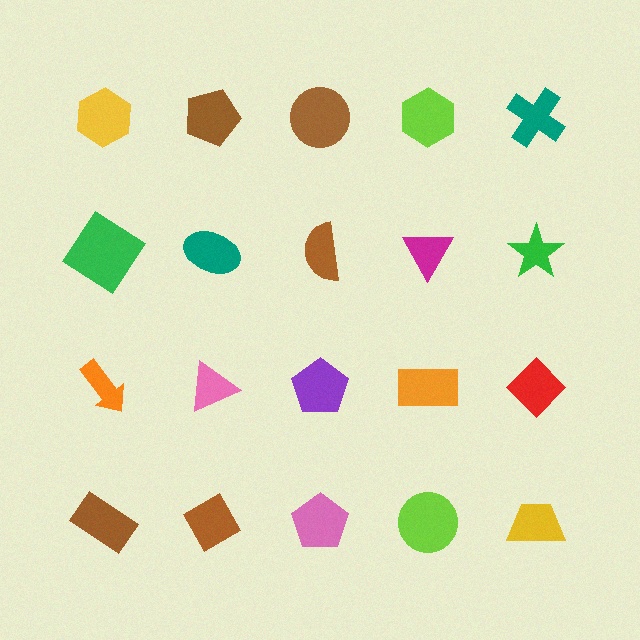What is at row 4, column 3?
A pink pentagon.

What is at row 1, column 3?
A brown circle.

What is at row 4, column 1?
A brown rectangle.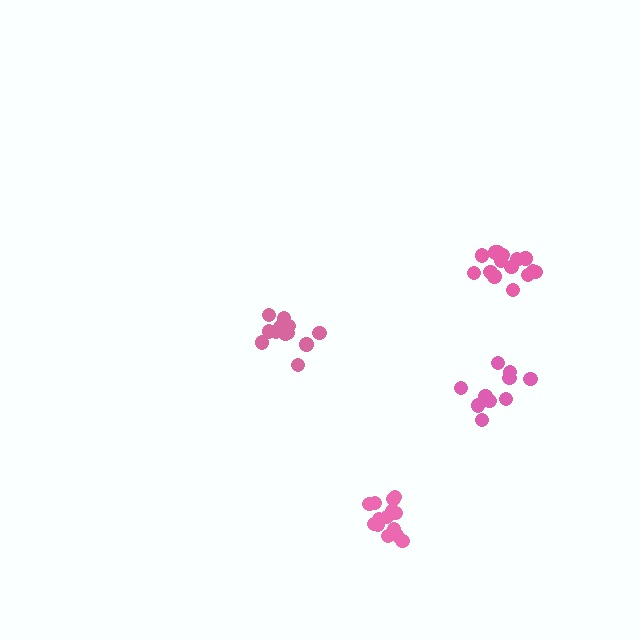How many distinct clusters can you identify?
There are 4 distinct clusters.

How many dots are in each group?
Group 1: 15 dots, Group 2: 14 dots, Group 3: 15 dots, Group 4: 10 dots (54 total).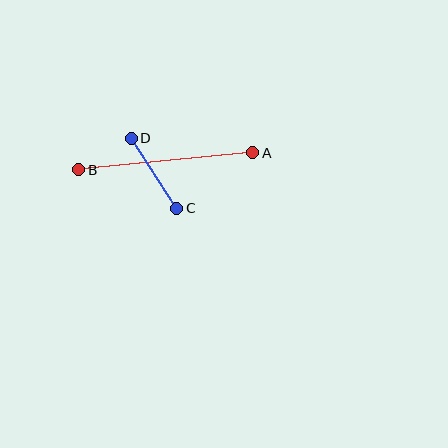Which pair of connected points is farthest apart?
Points A and B are farthest apart.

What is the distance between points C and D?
The distance is approximately 83 pixels.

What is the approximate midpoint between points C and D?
The midpoint is at approximately (154, 173) pixels.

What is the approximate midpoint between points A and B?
The midpoint is at approximately (166, 161) pixels.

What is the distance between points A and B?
The distance is approximately 175 pixels.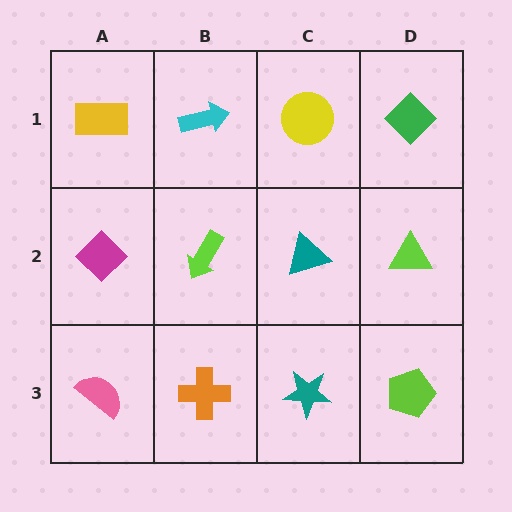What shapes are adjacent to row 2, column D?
A green diamond (row 1, column D), a lime pentagon (row 3, column D), a teal triangle (row 2, column C).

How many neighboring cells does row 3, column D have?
2.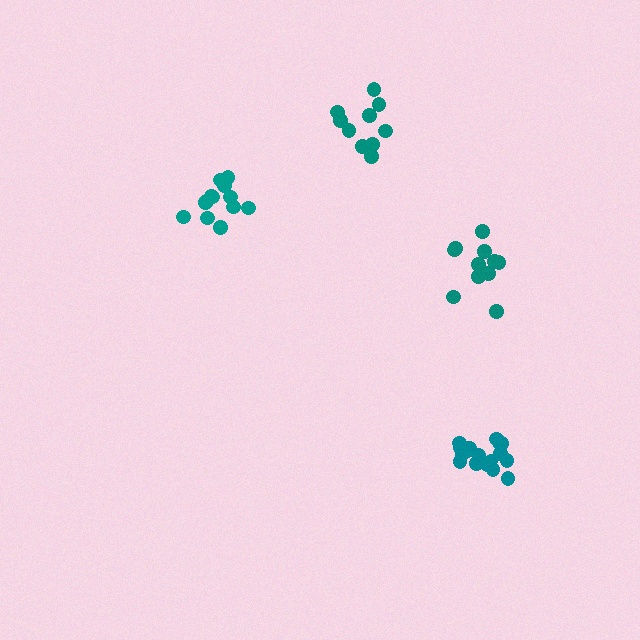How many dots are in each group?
Group 1: 13 dots, Group 2: 17 dots, Group 3: 11 dots, Group 4: 11 dots (52 total).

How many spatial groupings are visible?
There are 4 spatial groupings.